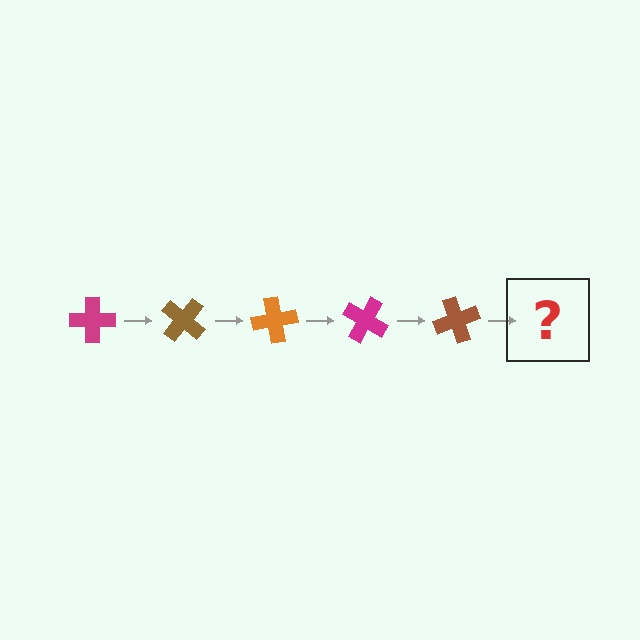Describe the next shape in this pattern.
It should be an orange cross, rotated 200 degrees from the start.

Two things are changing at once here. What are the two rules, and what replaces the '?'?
The two rules are that it rotates 40 degrees each step and the color cycles through magenta, brown, and orange. The '?' should be an orange cross, rotated 200 degrees from the start.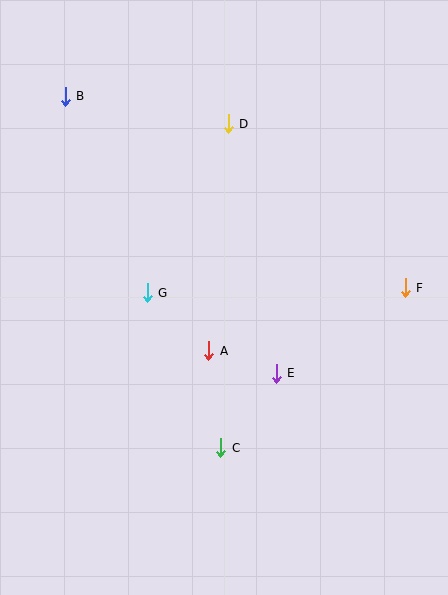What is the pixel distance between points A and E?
The distance between A and E is 71 pixels.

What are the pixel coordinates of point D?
Point D is at (228, 124).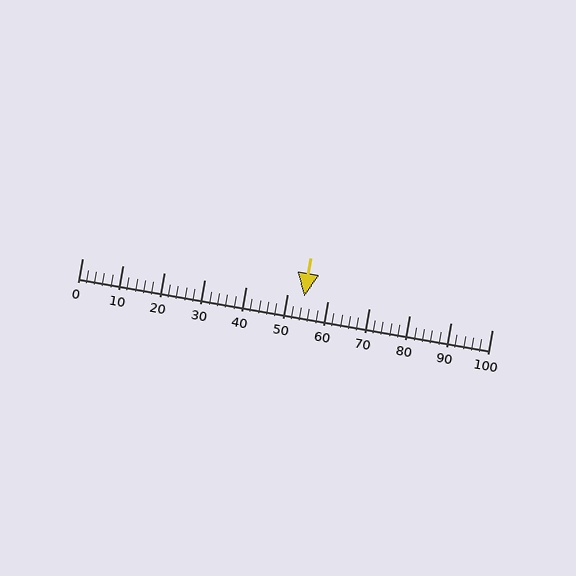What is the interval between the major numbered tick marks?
The major tick marks are spaced 10 units apart.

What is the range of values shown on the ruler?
The ruler shows values from 0 to 100.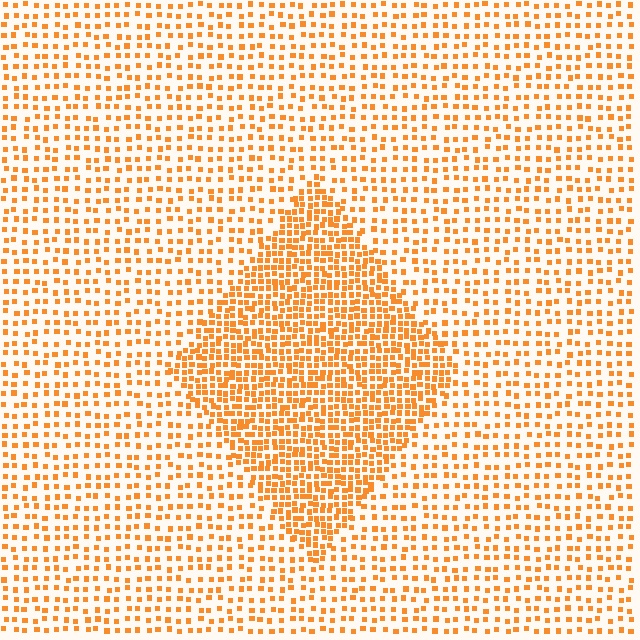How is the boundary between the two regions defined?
The boundary is defined by a change in element density (approximately 2.2x ratio). All elements are the same color, size, and shape.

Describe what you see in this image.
The image contains small orange elements arranged at two different densities. A diamond-shaped region is visible where the elements are more densely packed than the surrounding area.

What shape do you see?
I see a diamond.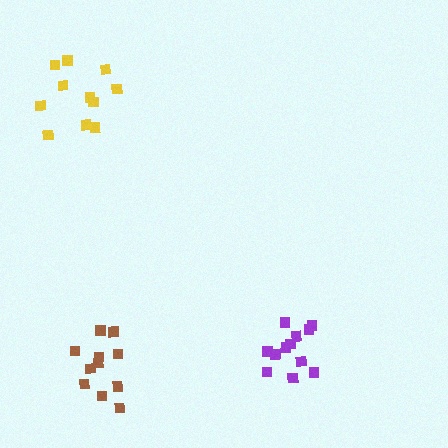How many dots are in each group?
Group 1: 11 dots, Group 2: 11 dots, Group 3: 12 dots (34 total).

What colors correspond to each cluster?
The clusters are colored: brown, yellow, purple.